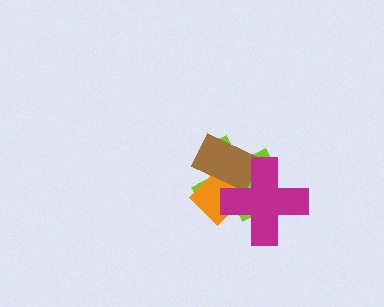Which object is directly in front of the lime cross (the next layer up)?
The orange diamond is directly in front of the lime cross.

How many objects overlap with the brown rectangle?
3 objects overlap with the brown rectangle.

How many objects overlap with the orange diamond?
3 objects overlap with the orange diamond.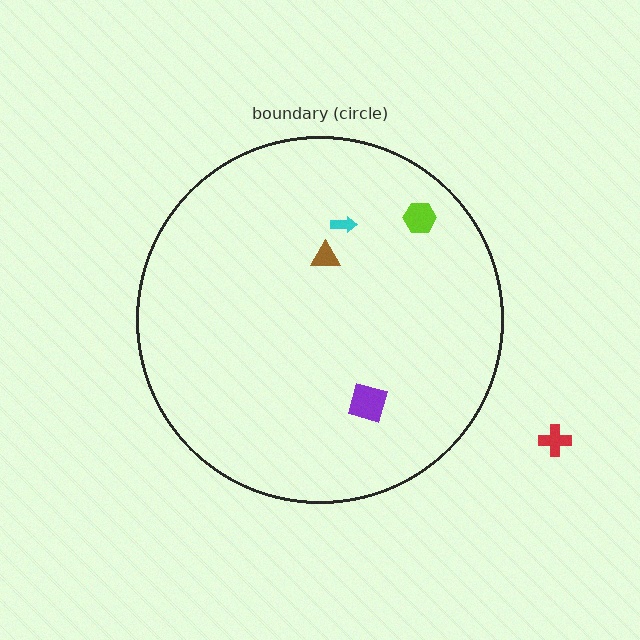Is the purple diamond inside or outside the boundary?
Inside.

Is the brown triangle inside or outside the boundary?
Inside.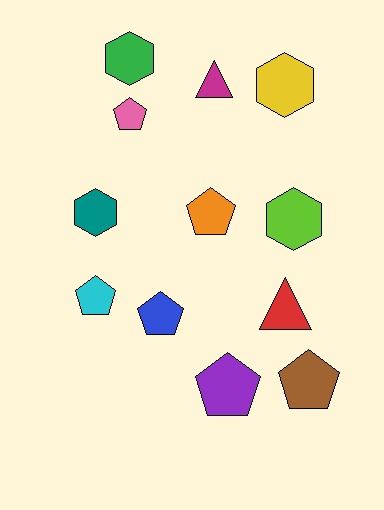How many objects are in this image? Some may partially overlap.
There are 12 objects.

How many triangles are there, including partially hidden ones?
There are 2 triangles.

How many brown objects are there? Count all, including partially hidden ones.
There is 1 brown object.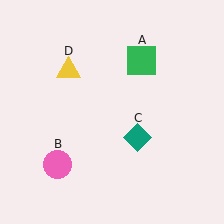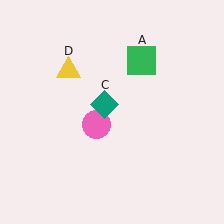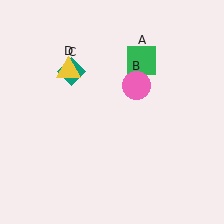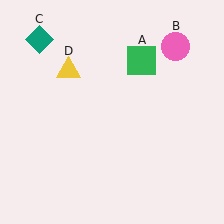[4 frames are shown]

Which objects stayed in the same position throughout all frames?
Green square (object A) and yellow triangle (object D) remained stationary.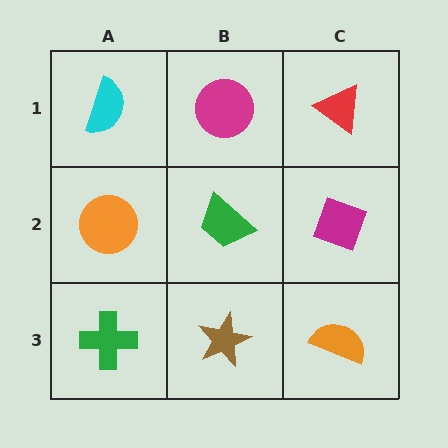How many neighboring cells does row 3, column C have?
2.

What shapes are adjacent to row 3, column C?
A magenta diamond (row 2, column C), a brown star (row 3, column B).